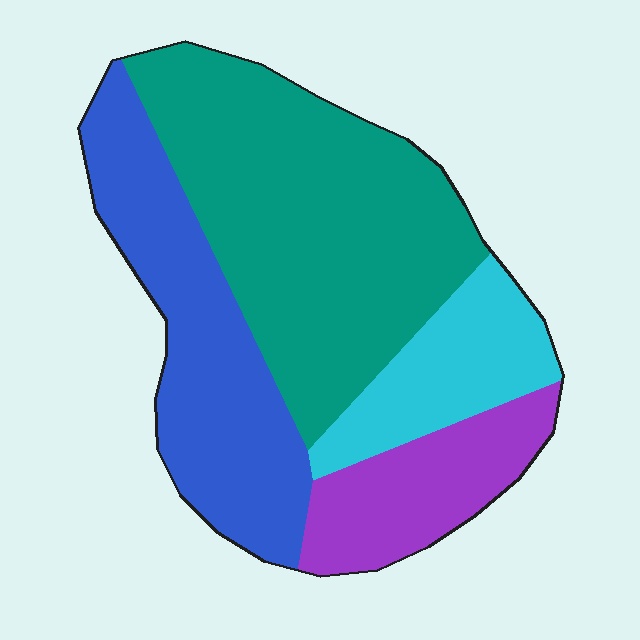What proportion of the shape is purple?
Purple takes up about one sixth (1/6) of the shape.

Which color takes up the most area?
Teal, at roughly 45%.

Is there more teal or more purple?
Teal.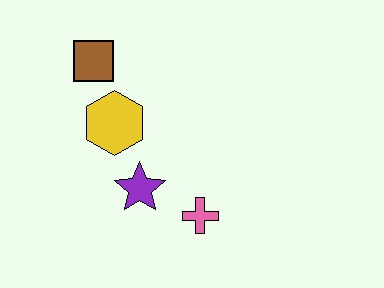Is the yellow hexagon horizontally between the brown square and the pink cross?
Yes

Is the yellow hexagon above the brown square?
No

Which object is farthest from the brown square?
The pink cross is farthest from the brown square.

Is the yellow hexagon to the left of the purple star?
Yes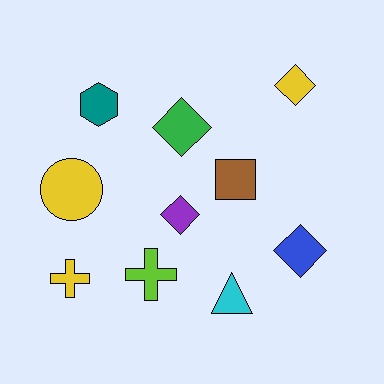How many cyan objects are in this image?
There is 1 cyan object.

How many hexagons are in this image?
There is 1 hexagon.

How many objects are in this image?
There are 10 objects.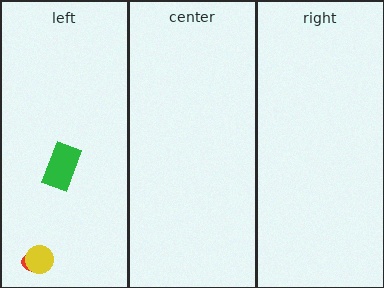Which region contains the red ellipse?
The left region.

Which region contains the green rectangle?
The left region.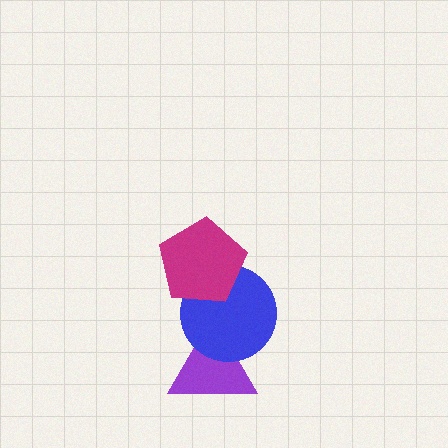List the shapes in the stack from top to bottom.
From top to bottom: the magenta pentagon, the blue circle, the purple triangle.